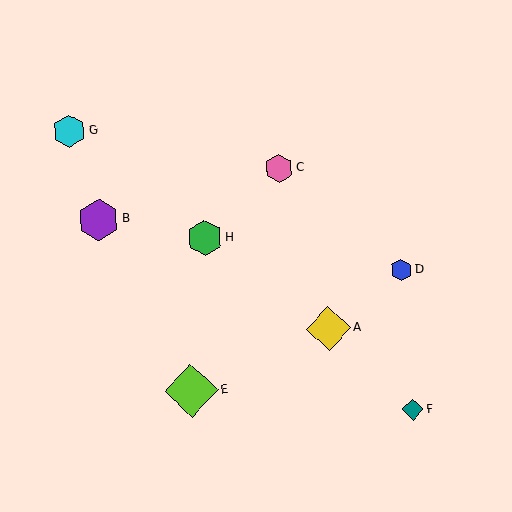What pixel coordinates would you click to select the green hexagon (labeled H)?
Click at (205, 238) to select the green hexagon H.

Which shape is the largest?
The lime diamond (labeled E) is the largest.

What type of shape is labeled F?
Shape F is a teal diamond.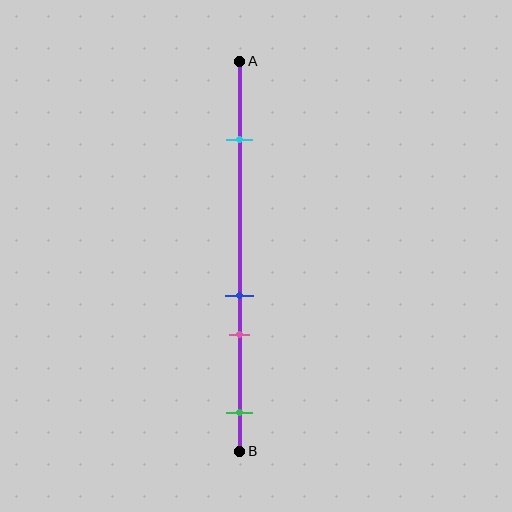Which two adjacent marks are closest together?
The blue and pink marks are the closest adjacent pair.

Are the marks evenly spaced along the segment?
No, the marks are not evenly spaced.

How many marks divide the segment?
There are 4 marks dividing the segment.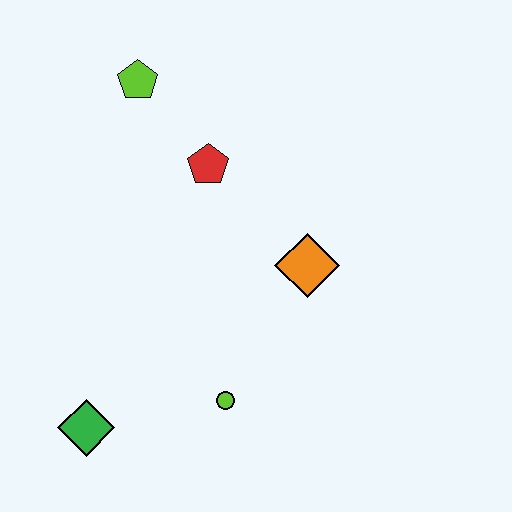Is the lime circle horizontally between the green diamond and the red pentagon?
No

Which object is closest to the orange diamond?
The red pentagon is closest to the orange diamond.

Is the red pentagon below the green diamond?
No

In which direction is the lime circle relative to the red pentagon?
The lime circle is below the red pentagon.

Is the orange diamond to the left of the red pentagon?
No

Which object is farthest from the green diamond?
The lime pentagon is farthest from the green diamond.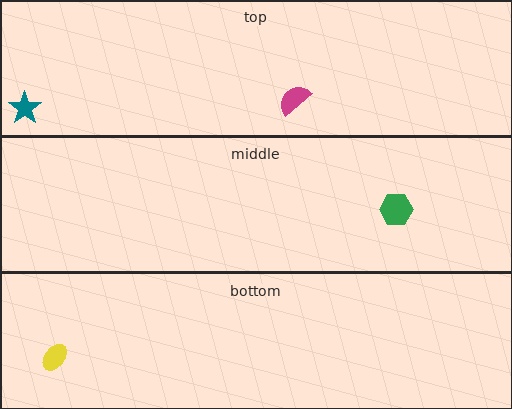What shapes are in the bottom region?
The yellow ellipse.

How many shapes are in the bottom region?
1.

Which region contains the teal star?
The top region.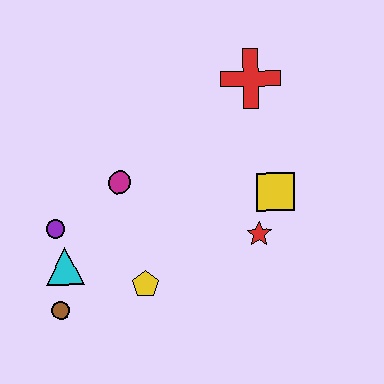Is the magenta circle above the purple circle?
Yes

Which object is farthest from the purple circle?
The red cross is farthest from the purple circle.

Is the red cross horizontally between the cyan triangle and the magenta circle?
No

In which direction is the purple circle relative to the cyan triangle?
The purple circle is above the cyan triangle.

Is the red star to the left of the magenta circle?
No